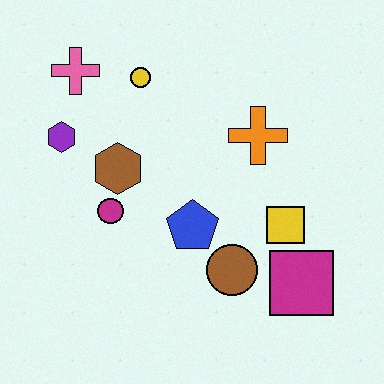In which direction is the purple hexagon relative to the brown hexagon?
The purple hexagon is to the left of the brown hexagon.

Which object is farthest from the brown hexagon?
The magenta square is farthest from the brown hexagon.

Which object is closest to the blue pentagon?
The brown circle is closest to the blue pentagon.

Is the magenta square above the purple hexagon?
No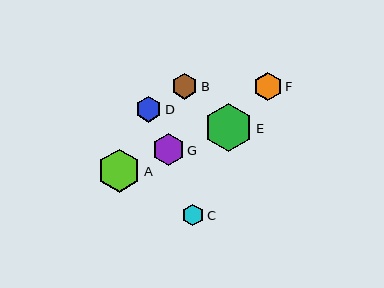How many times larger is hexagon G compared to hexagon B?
Hexagon G is approximately 1.2 times the size of hexagon B.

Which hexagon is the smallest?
Hexagon C is the smallest with a size of approximately 21 pixels.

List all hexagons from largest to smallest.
From largest to smallest: E, A, G, F, B, D, C.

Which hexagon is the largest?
Hexagon E is the largest with a size of approximately 49 pixels.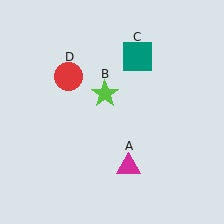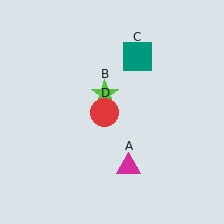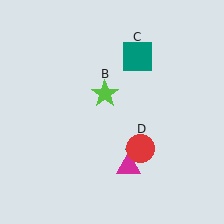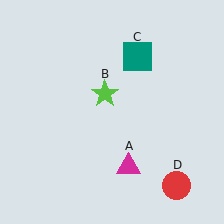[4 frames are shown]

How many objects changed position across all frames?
1 object changed position: red circle (object D).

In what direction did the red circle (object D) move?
The red circle (object D) moved down and to the right.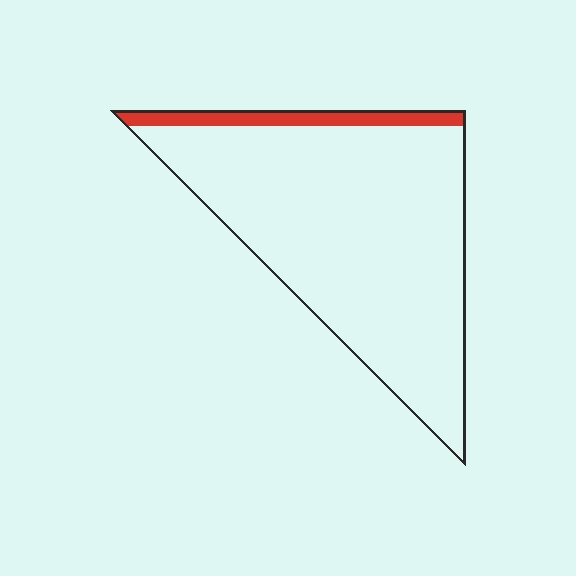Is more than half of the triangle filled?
No.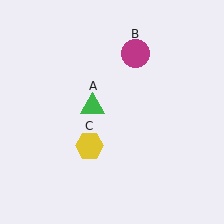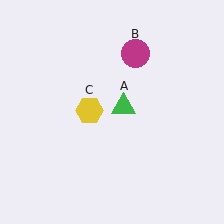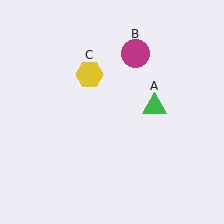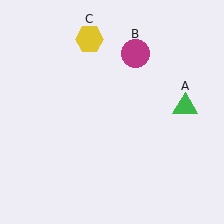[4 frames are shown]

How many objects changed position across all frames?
2 objects changed position: green triangle (object A), yellow hexagon (object C).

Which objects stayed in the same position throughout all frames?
Magenta circle (object B) remained stationary.